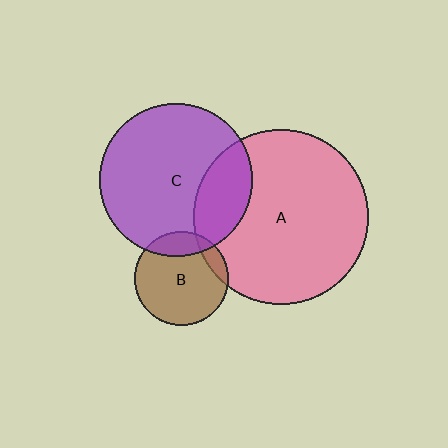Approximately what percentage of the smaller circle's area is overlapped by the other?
Approximately 25%.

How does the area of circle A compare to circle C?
Approximately 1.3 times.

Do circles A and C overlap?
Yes.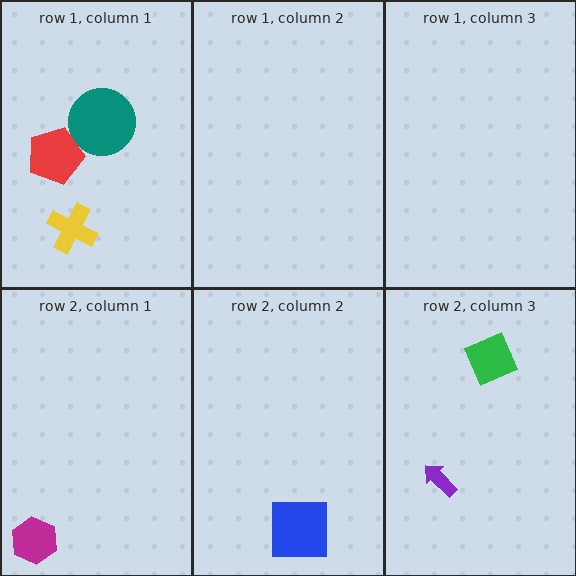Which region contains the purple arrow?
The row 2, column 3 region.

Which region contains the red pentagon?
The row 1, column 1 region.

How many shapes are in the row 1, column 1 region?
3.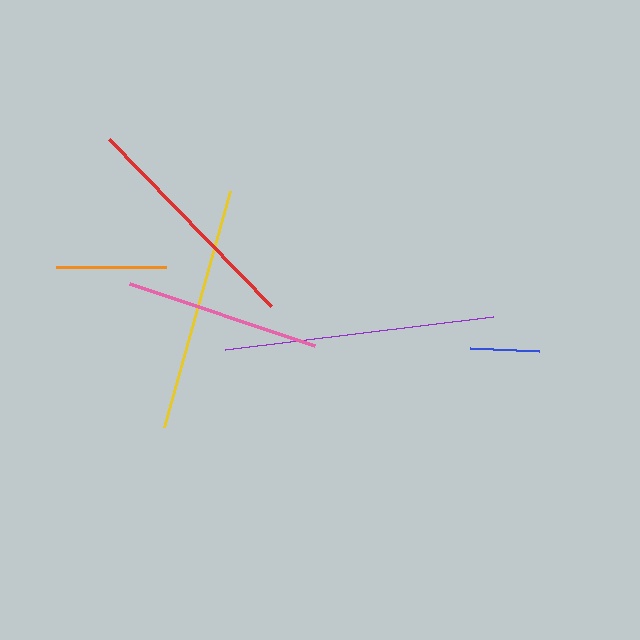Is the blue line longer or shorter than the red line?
The red line is longer than the blue line.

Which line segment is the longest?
The purple line is the longest at approximately 269 pixels.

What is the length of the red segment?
The red segment is approximately 233 pixels long.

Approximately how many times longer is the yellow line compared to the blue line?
The yellow line is approximately 3.5 times the length of the blue line.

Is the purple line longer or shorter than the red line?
The purple line is longer than the red line.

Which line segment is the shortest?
The blue line is the shortest at approximately 69 pixels.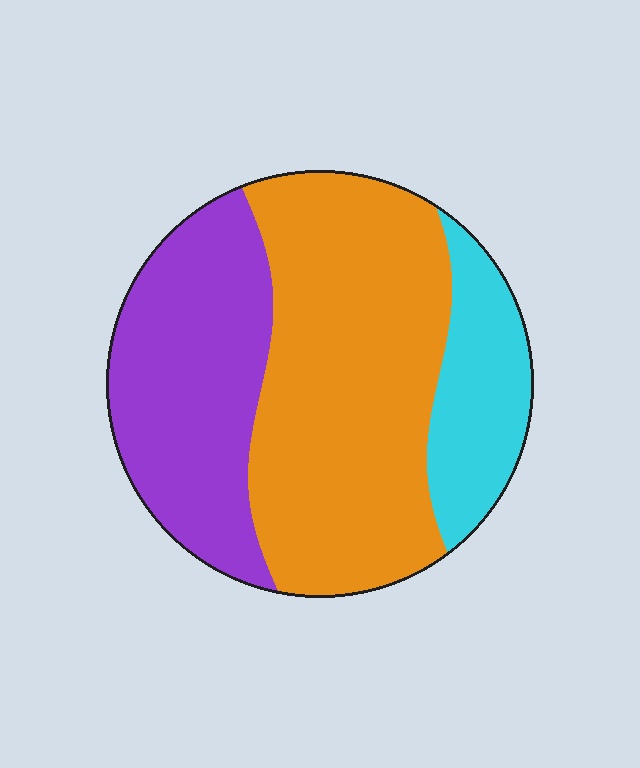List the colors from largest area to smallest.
From largest to smallest: orange, purple, cyan.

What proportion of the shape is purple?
Purple covers 32% of the shape.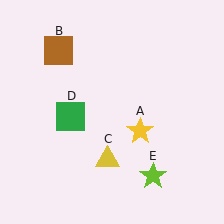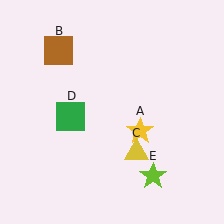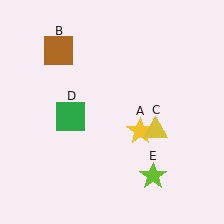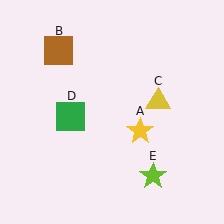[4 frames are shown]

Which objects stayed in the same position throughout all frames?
Yellow star (object A) and brown square (object B) and green square (object D) and lime star (object E) remained stationary.